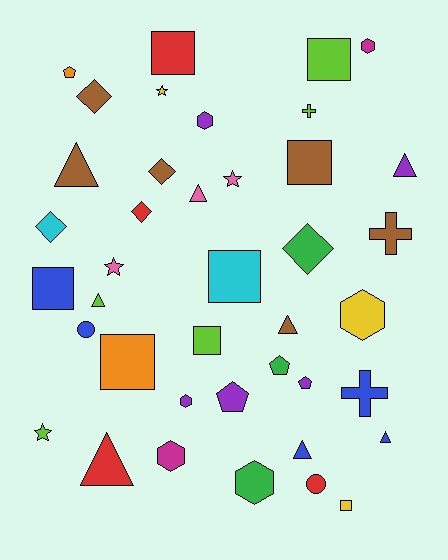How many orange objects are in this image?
There are 2 orange objects.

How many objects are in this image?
There are 40 objects.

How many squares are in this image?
There are 8 squares.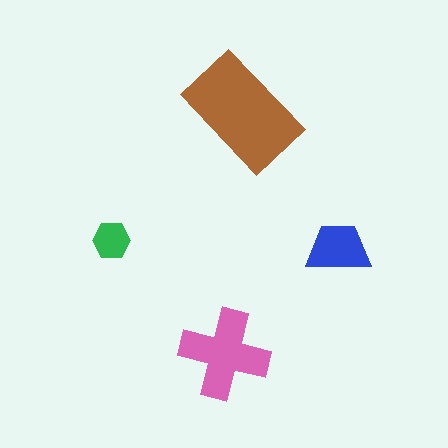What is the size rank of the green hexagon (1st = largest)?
4th.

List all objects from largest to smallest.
The brown rectangle, the pink cross, the blue trapezoid, the green hexagon.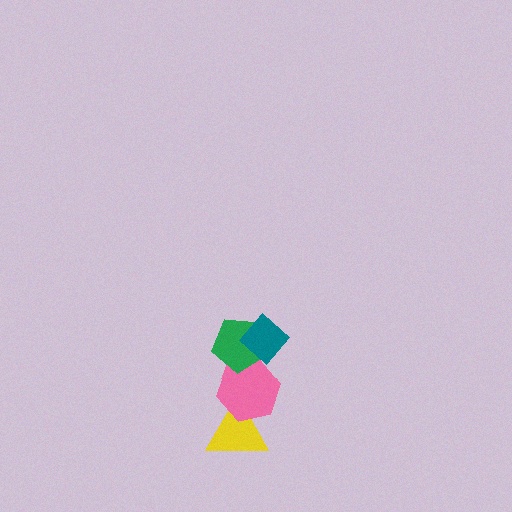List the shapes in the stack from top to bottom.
From top to bottom: the teal diamond, the green pentagon, the pink hexagon, the yellow triangle.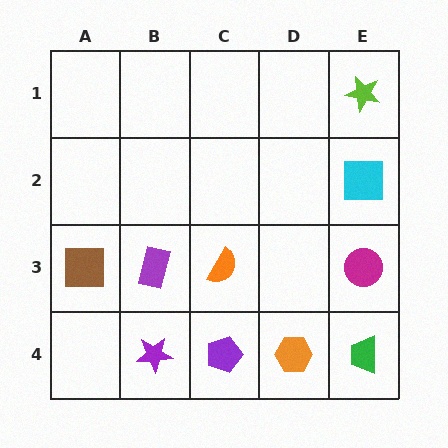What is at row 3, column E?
A magenta circle.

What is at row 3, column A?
A brown square.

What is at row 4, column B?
A purple star.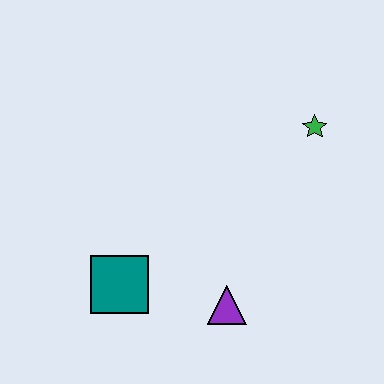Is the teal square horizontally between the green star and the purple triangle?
No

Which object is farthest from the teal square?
The green star is farthest from the teal square.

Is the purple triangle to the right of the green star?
No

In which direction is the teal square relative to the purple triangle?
The teal square is to the left of the purple triangle.